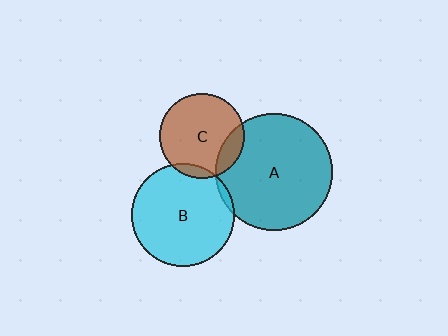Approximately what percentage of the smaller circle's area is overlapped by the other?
Approximately 5%.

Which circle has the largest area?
Circle A (teal).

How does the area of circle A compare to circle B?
Approximately 1.3 times.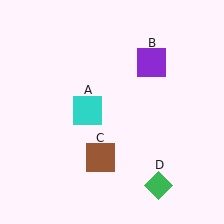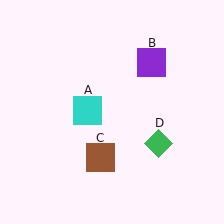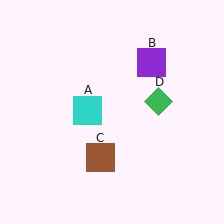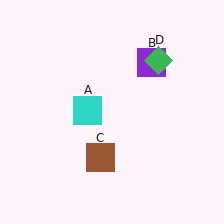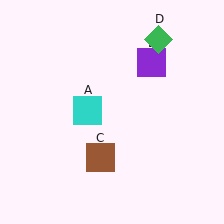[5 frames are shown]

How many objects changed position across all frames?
1 object changed position: green diamond (object D).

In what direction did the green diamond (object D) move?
The green diamond (object D) moved up.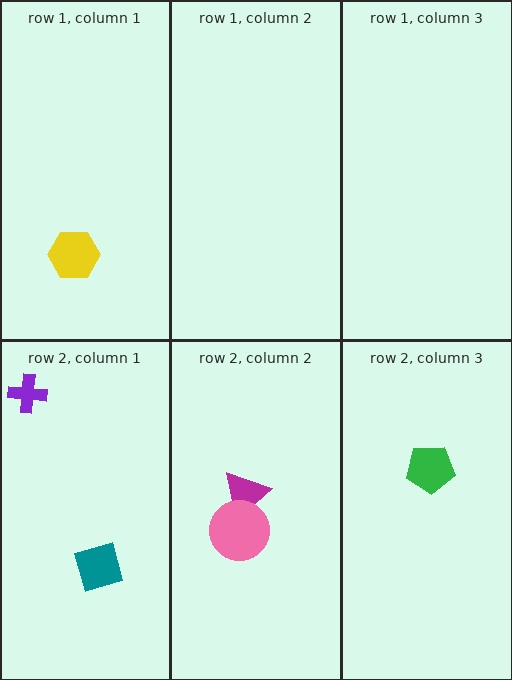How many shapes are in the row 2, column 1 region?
2.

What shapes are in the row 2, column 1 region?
The teal diamond, the purple cross.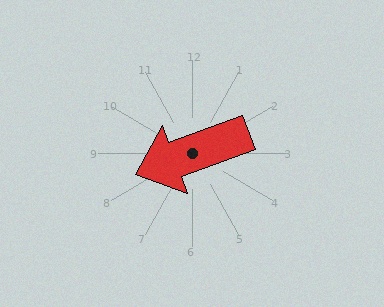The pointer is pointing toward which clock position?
Roughly 8 o'clock.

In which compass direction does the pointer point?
West.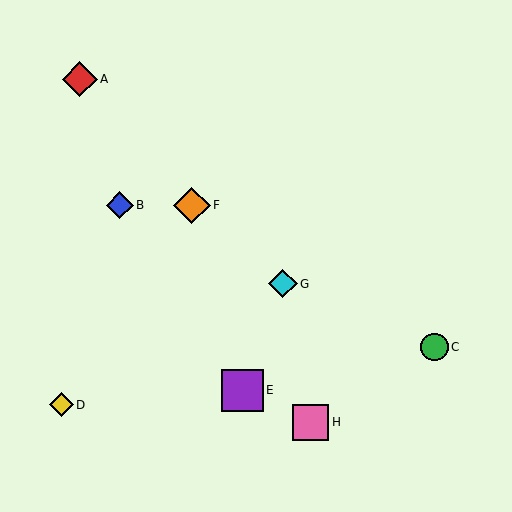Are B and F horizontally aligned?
Yes, both are at y≈205.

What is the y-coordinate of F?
Object F is at y≈205.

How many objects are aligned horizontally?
2 objects (B, F) are aligned horizontally.